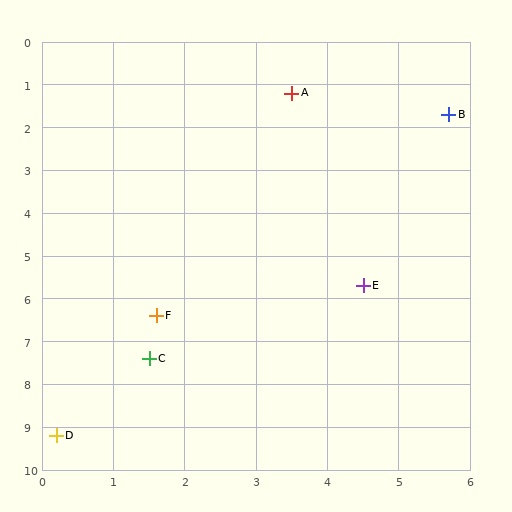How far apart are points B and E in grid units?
Points B and E are about 4.2 grid units apart.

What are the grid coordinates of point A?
Point A is at approximately (3.5, 1.2).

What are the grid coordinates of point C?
Point C is at approximately (1.5, 7.4).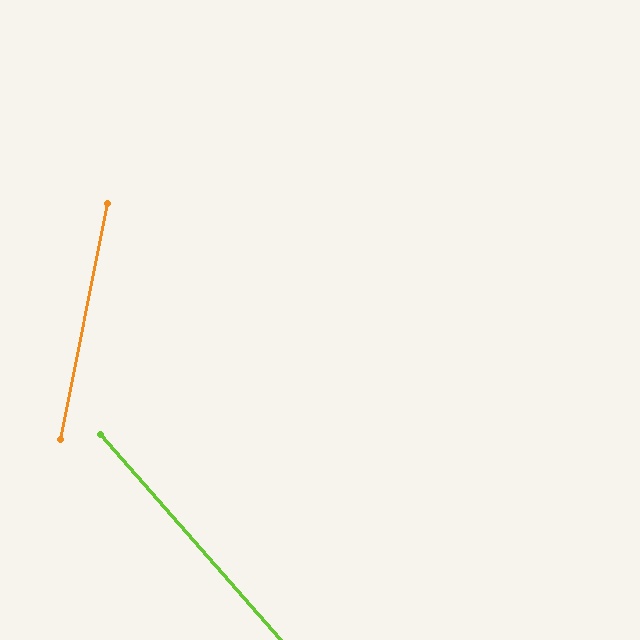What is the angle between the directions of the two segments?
Approximately 53 degrees.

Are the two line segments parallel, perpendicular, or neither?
Neither parallel nor perpendicular — they differ by about 53°.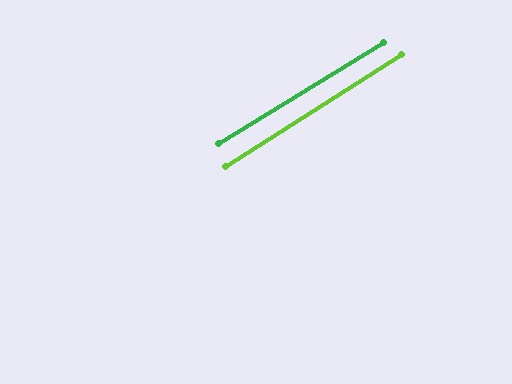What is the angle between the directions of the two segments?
Approximately 1 degree.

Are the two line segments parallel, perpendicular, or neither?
Parallel — their directions differ by only 0.9°.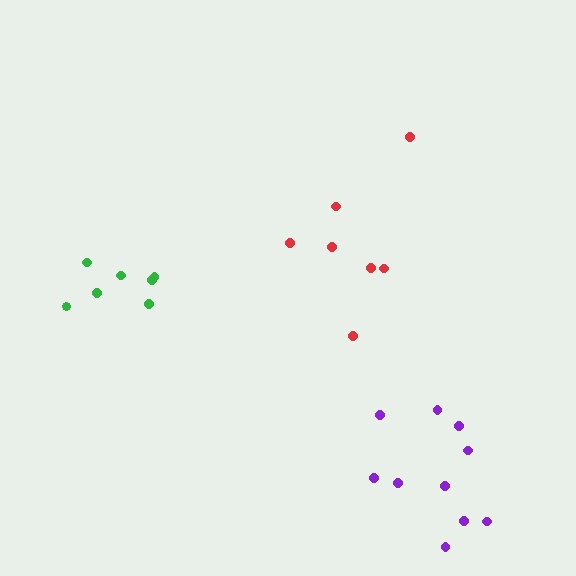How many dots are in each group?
Group 1: 10 dots, Group 2: 7 dots, Group 3: 7 dots (24 total).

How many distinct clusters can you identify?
There are 3 distinct clusters.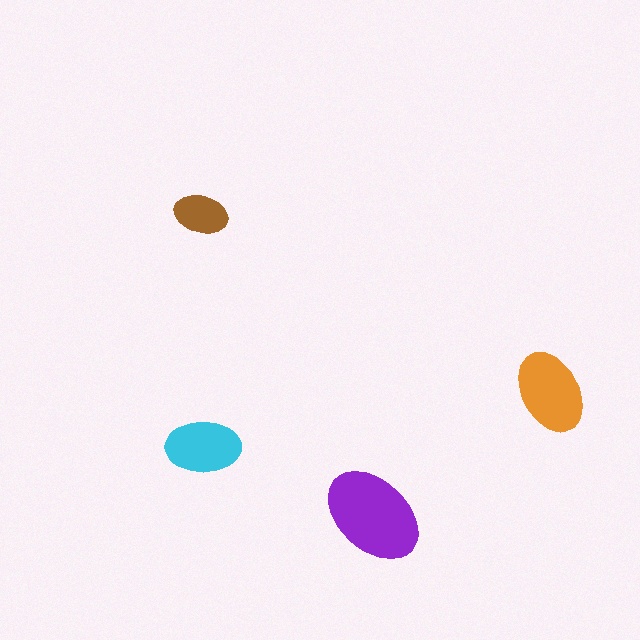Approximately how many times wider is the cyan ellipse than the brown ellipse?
About 1.5 times wider.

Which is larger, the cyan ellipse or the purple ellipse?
The purple one.